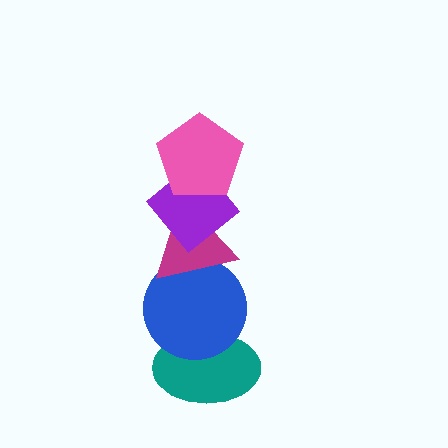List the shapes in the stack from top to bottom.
From top to bottom: the pink pentagon, the purple diamond, the magenta triangle, the blue circle, the teal ellipse.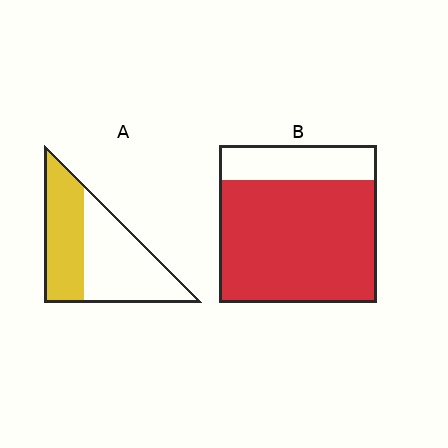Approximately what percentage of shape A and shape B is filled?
A is approximately 45% and B is approximately 80%.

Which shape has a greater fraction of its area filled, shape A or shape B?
Shape B.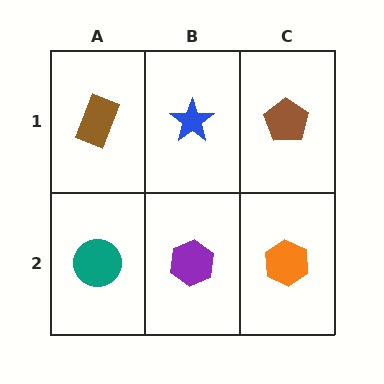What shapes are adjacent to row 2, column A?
A brown rectangle (row 1, column A), a purple hexagon (row 2, column B).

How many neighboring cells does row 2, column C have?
2.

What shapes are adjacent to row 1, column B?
A purple hexagon (row 2, column B), a brown rectangle (row 1, column A), a brown pentagon (row 1, column C).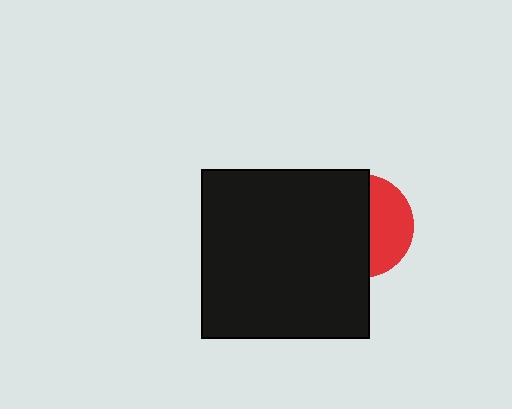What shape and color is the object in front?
The object in front is a black square.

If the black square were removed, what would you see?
You would see the complete red circle.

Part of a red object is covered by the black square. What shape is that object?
It is a circle.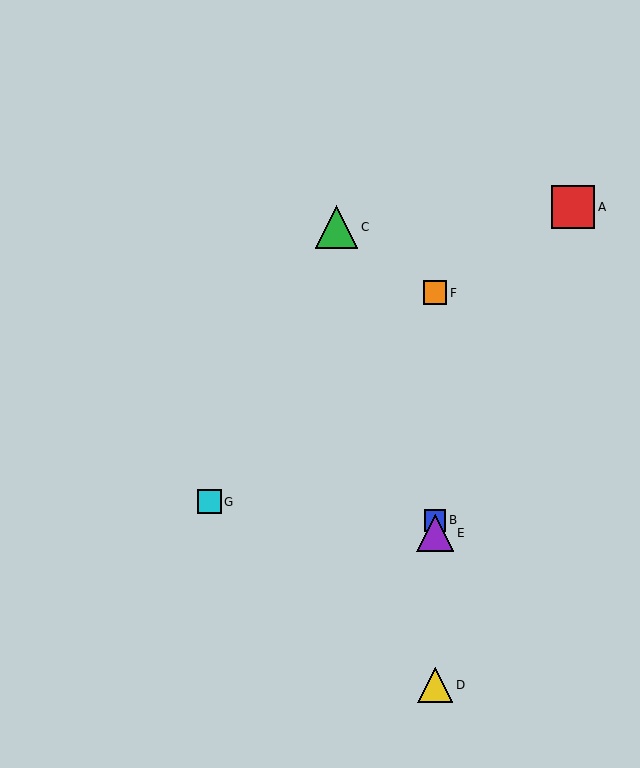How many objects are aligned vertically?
4 objects (B, D, E, F) are aligned vertically.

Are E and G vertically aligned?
No, E is at x≈435 and G is at x≈209.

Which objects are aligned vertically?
Objects B, D, E, F are aligned vertically.